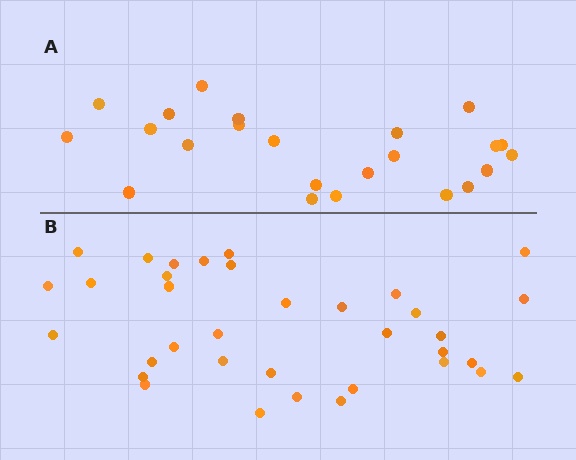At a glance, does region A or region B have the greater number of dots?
Region B (the bottom region) has more dots.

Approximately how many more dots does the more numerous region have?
Region B has roughly 12 or so more dots than region A.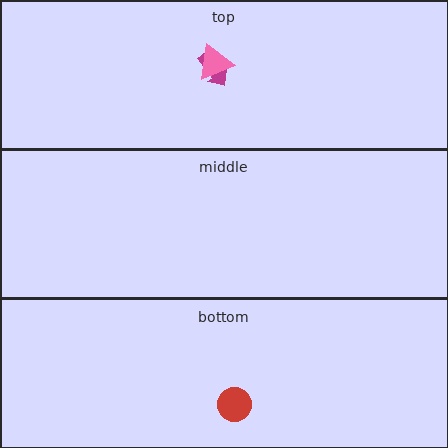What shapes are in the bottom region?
The red circle.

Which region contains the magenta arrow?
The top region.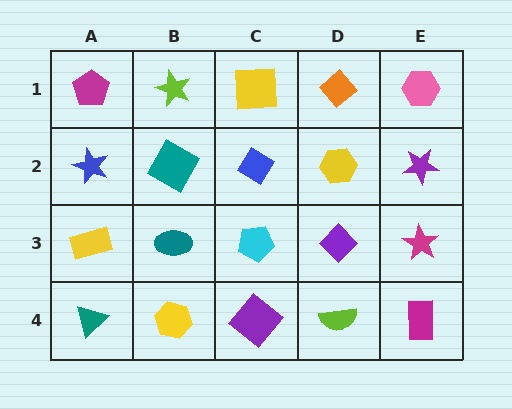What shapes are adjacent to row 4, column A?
A yellow rectangle (row 3, column A), a yellow hexagon (row 4, column B).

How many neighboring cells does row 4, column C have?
3.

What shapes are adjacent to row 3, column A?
A blue star (row 2, column A), a teal triangle (row 4, column A), a teal ellipse (row 3, column B).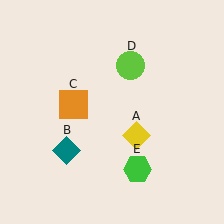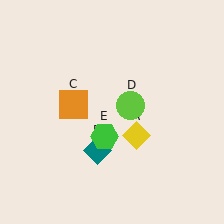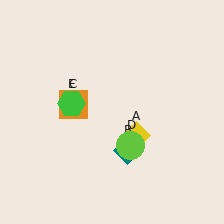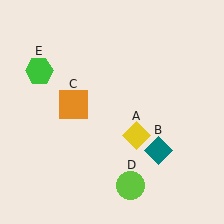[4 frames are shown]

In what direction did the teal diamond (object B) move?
The teal diamond (object B) moved right.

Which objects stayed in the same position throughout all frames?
Yellow diamond (object A) and orange square (object C) remained stationary.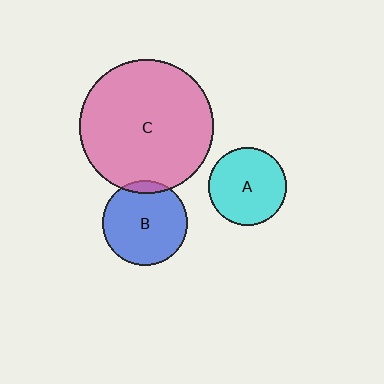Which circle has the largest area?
Circle C (pink).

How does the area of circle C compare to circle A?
Approximately 2.9 times.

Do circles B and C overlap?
Yes.